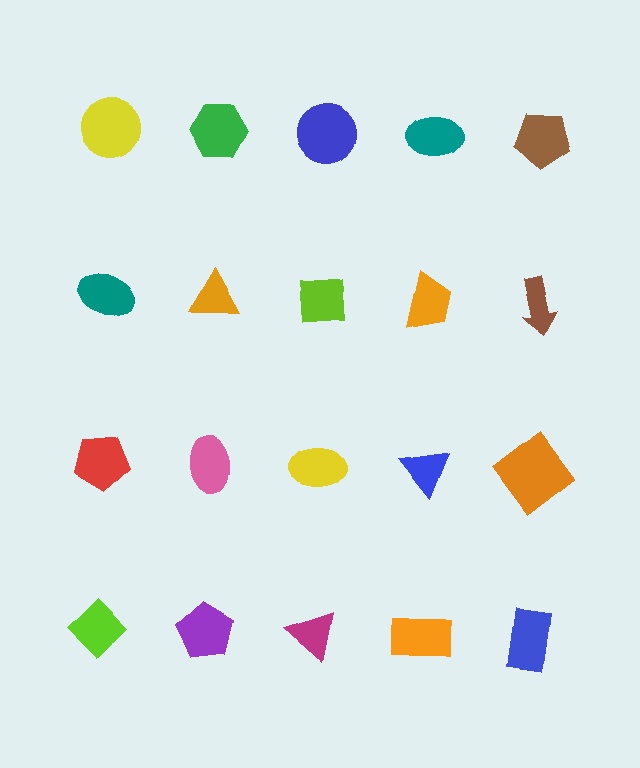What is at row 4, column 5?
A blue rectangle.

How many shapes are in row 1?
5 shapes.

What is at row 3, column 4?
A blue triangle.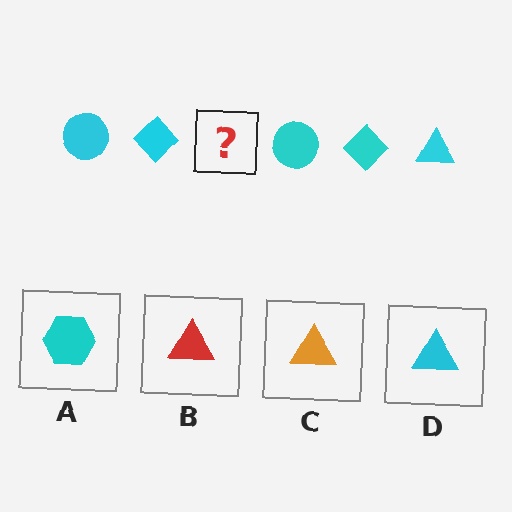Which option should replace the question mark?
Option D.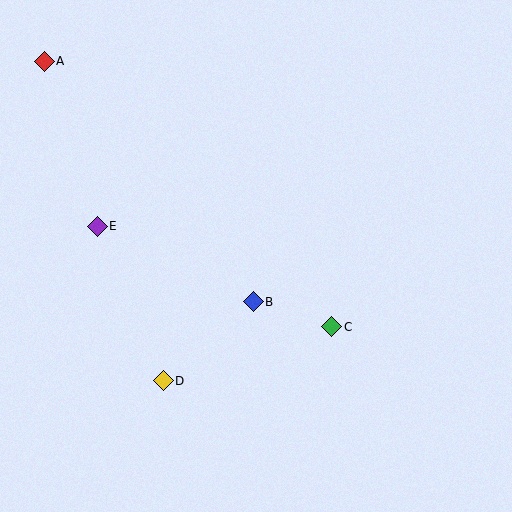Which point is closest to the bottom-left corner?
Point D is closest to the bottom-left corner.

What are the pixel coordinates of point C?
Point C is at (332, 327).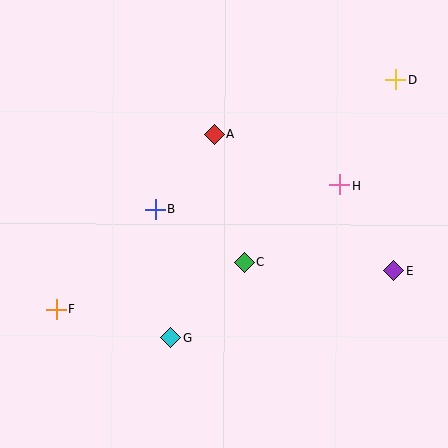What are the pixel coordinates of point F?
Point F is at (56, 310).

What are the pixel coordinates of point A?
Point A is at (215, 134).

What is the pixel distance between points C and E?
The distance between C and E is 149 pixels.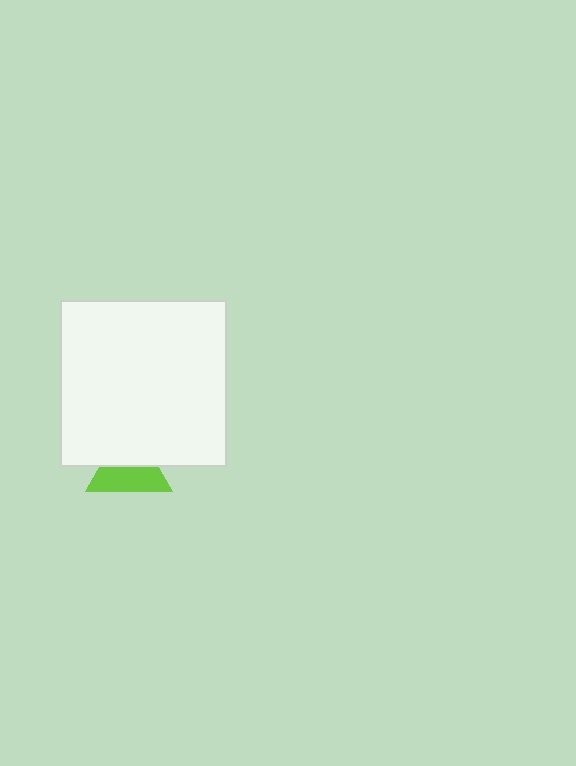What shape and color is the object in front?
The object in front is a white square.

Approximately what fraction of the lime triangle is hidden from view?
Roughly 47% of the lime triangle is hidden behind the white square.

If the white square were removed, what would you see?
You would see the complete lime triangle.